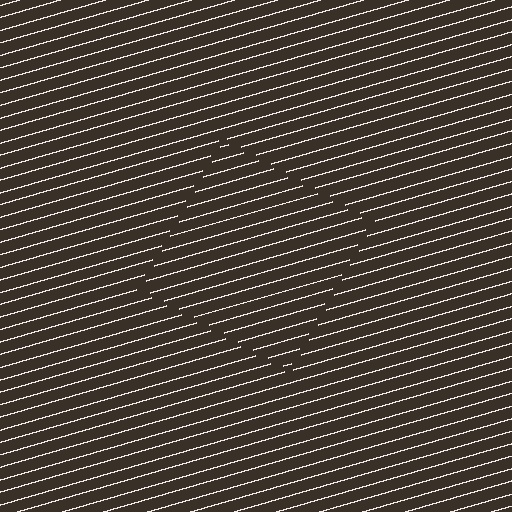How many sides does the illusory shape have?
4 sides — the line-ends trace a square.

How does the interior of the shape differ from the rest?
The interior of the shape contains the same grating, shifted by half a period — the contour is defined by the phase discontinuity where line-ends from the inner and outer gratings abut.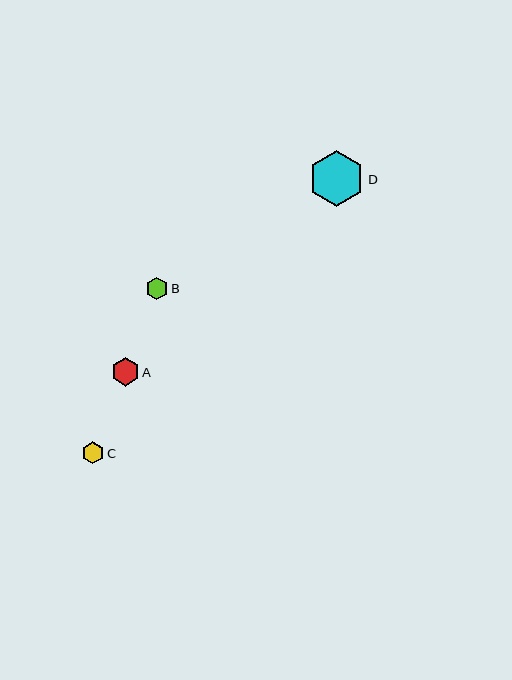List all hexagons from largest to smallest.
From largest to smallest: D, A, B, C.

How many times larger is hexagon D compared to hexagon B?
Hexagon D is approximately 2.4 times the size of hexagon B.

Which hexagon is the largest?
Hexagon D is the largest with a size of approximately 56 pixels.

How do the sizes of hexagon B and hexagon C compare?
Hexagon B and hexagon C are approximately the same size.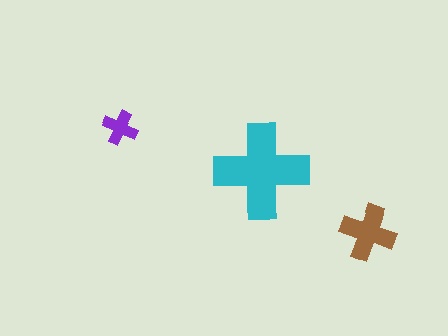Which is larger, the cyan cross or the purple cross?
The cyan one.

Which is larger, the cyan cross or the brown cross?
The cyan one.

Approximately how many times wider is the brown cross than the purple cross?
About 1.5 times wider.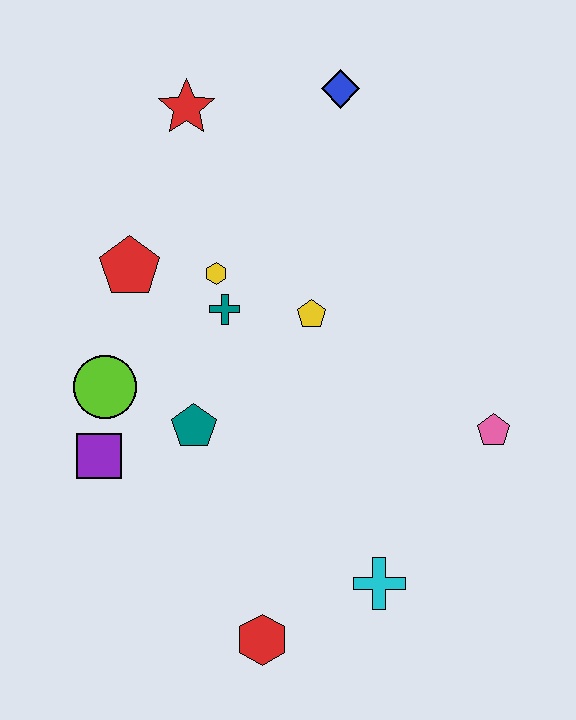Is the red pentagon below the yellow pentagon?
No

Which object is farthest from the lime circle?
The pink pentagon is farthest from the lime circle.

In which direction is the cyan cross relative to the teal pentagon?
The cyan cross is to the right of the teal pentagon.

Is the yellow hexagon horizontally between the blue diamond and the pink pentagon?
No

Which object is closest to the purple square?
The lime circle is closest to the purple square.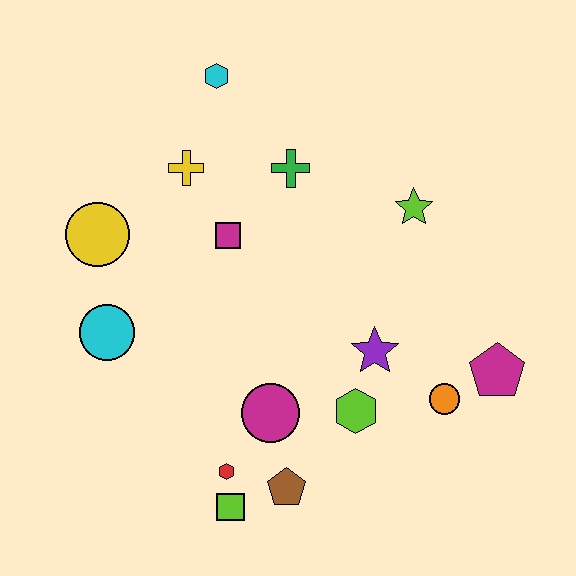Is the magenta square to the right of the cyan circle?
Yes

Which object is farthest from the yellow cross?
The magenta pentagon is farthest from the yellow cross.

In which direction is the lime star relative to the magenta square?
The lime star is to the right of the magenta square.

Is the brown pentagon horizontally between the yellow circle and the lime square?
No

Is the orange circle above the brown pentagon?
Yes